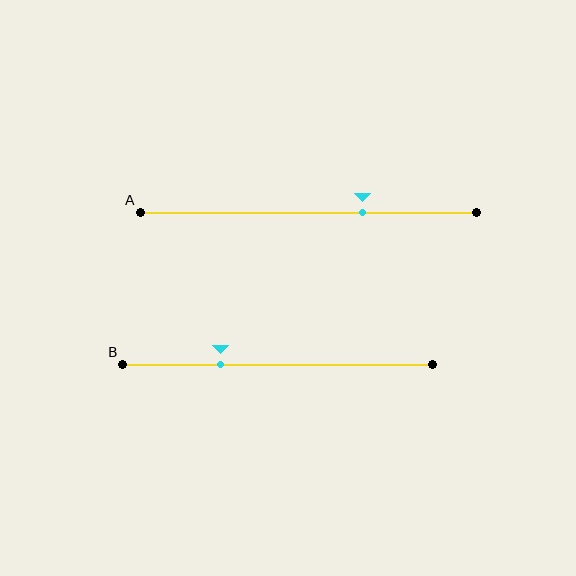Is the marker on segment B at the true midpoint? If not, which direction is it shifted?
No, the marker on segment B is shifted to the left by about 19% of the segment length.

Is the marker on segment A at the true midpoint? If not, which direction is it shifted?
No, the marker on segment A is shifted to the right by about 16% of the segment length.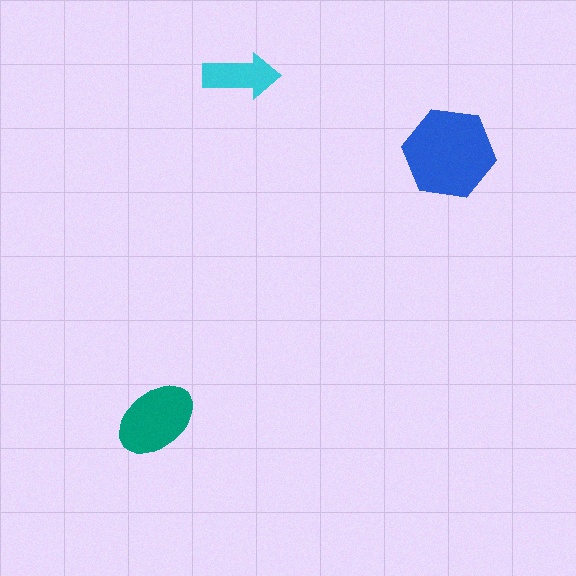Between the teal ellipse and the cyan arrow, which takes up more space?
The teal ellipse.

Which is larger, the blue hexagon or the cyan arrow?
The blue hexagon.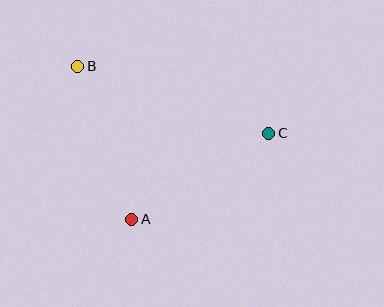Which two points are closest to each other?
Points A and C are closest to each other.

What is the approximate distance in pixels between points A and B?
The distance between A and B is approximately 162 pixels.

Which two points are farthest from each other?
Points B and C are farthest from each other.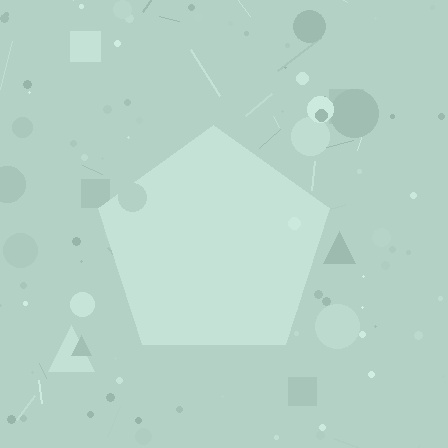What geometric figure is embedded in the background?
A pentagon is embedded in the background.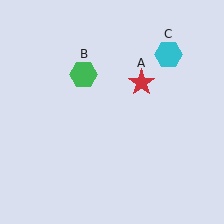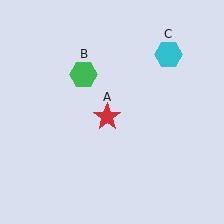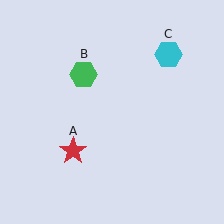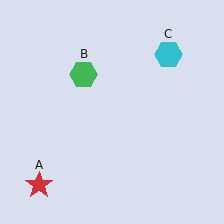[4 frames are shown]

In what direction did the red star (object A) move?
The red star (object A) moved down and to the left.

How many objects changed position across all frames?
1 object changed position: red star (object A).